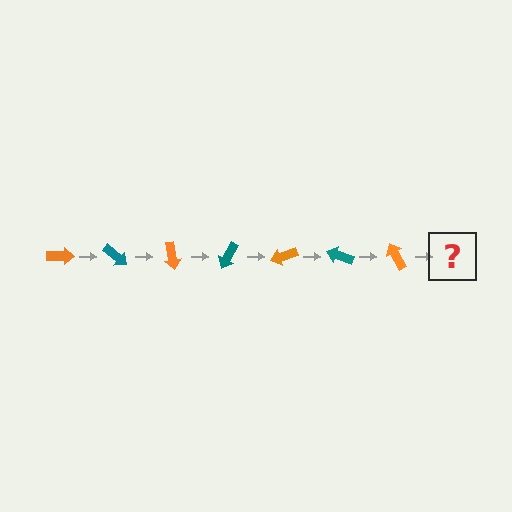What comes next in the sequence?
The next element should be a teal arrow, rotated 280 degrees from the start.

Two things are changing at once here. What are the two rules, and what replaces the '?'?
The two rules are that it rotates 40 degrees each step and the color cycles through orange and teal. The '?' should be a teal arrow, rotated 280 degrees from the start.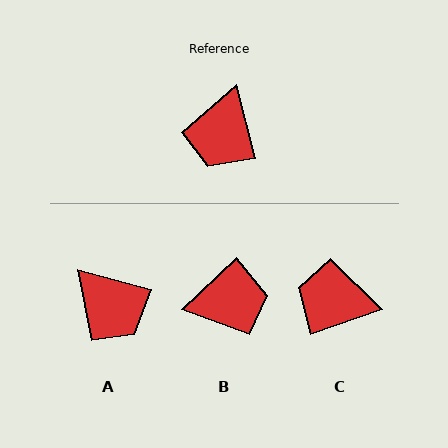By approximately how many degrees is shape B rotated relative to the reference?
Approximately 119 degrees counter-clockwise.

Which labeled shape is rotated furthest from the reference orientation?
B, about 119 degrees away.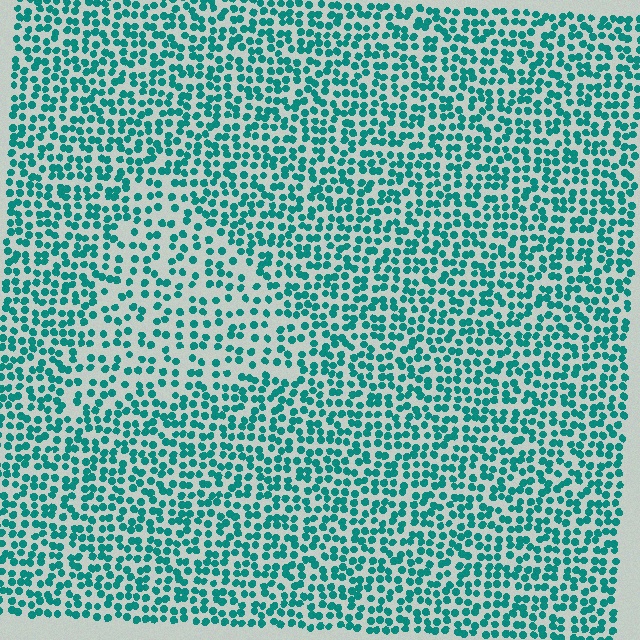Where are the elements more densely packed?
The elements are more densely packed outside the triangle boundary.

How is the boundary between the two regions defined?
The boundary is defined by a change in element density (approximately 1.6x ratio). All elements are the same color, size, and shape.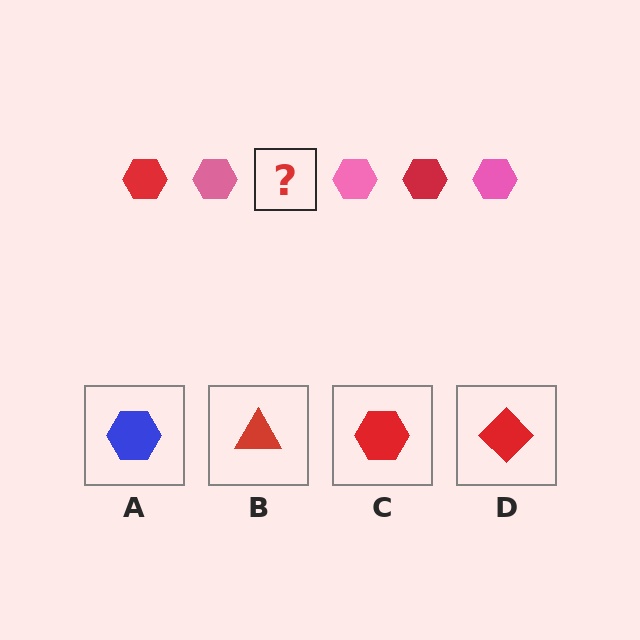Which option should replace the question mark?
Option C.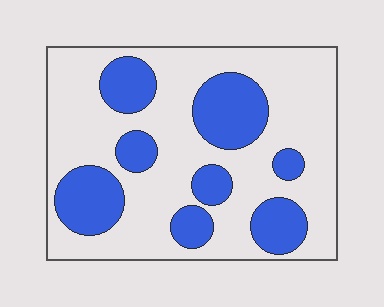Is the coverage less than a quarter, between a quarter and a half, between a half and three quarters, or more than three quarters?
Between a quarter and a half.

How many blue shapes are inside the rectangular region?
8.